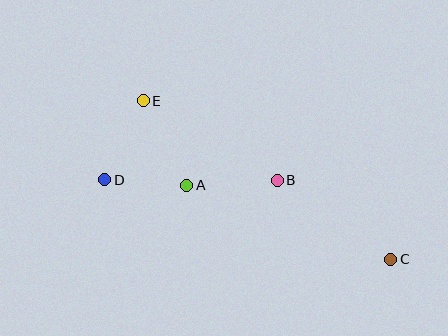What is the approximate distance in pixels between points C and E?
The distance between C and E is approximately 294 pixels.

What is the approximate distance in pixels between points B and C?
The distance between B and C is approximately 138 pixels.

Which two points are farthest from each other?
Points C and D are farthest from each other.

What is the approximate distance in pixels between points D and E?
The distance between D and E is approximately 88 pixels.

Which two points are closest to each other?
Points A and D are closest to each other.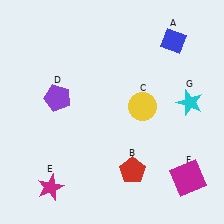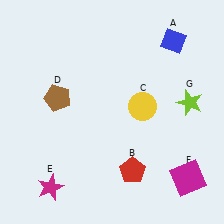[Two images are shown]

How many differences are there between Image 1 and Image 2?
There are 2 differences between the two images.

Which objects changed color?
D changed from purple to brown. G changed from cyan to lime.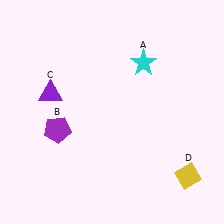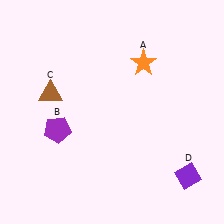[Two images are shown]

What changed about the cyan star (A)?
In Image 1, A is cyan. In Image 2, it changed to orange.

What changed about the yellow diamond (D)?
In Image 1, D is yellow. In Image 2, it changed to purple.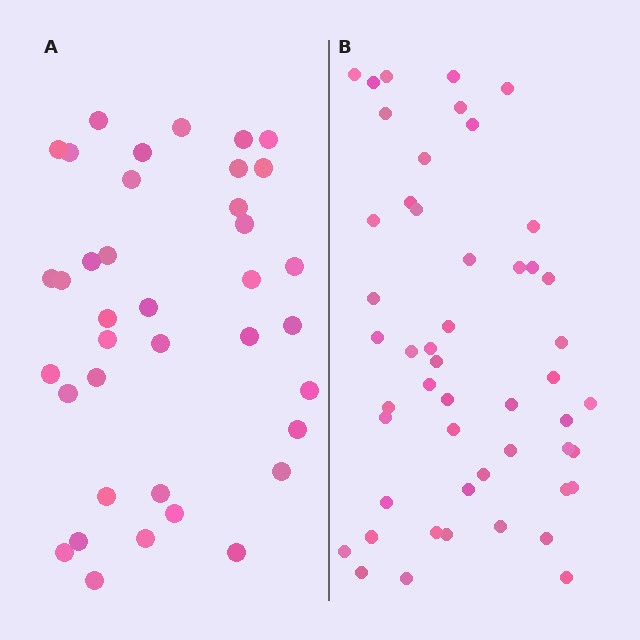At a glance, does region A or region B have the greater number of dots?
Region B (the right region) has more dots.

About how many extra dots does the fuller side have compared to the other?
Region B has roughly 12 or so more dots than region A.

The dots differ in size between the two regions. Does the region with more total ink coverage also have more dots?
No. Region A has more total ink coverage because its dots are larger, but region B actually contains more individual dots. Total area can be misleading — the number of items is what matters here.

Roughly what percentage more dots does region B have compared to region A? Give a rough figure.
About 30% more.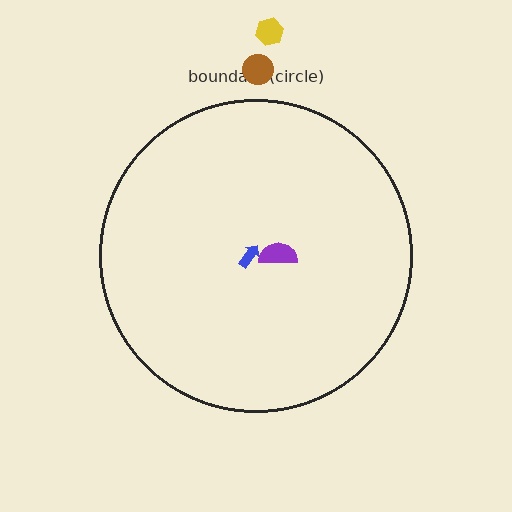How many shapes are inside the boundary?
2 inside, 2 outside.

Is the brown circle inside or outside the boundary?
Outside.